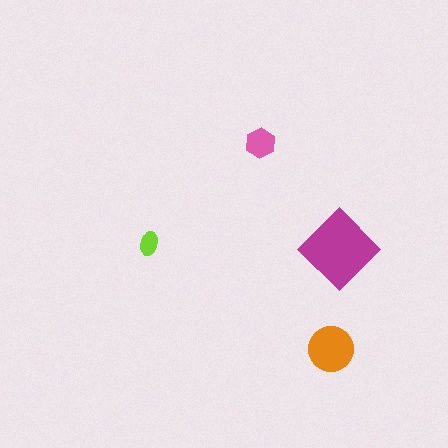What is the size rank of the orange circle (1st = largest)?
2nd.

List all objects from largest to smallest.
The magenta diamond, the orange circle, the pink hexagon, the lime ellipse.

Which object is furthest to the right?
The magenta diamond is rightmost.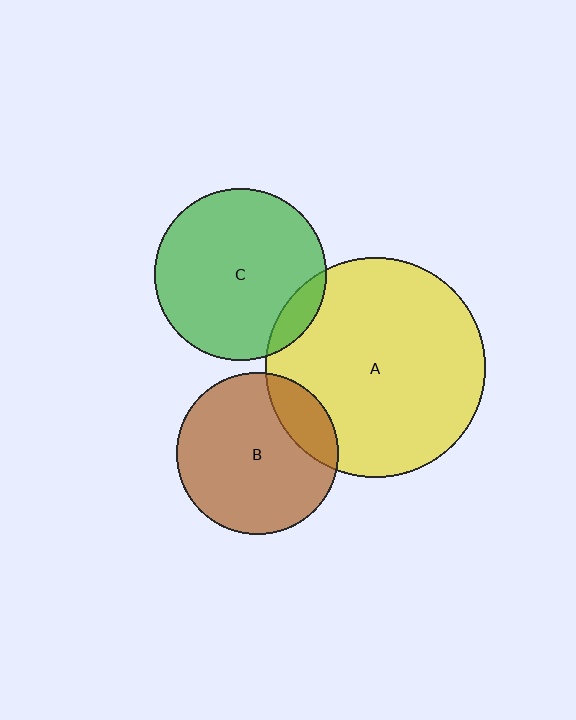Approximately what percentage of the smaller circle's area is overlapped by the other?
Approximately 20%.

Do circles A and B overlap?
Yes.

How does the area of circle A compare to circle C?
Approximately 1.6 times.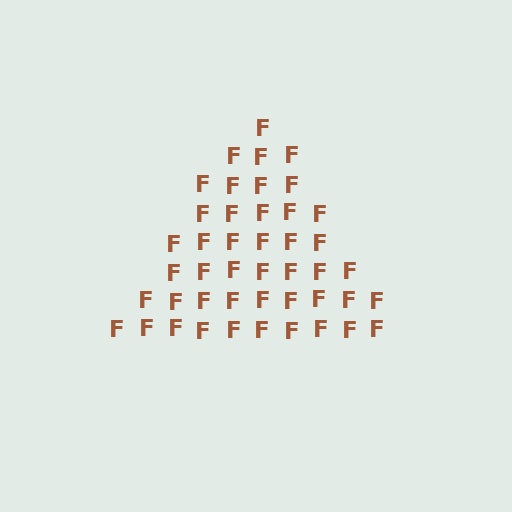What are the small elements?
The small elements are letter F's.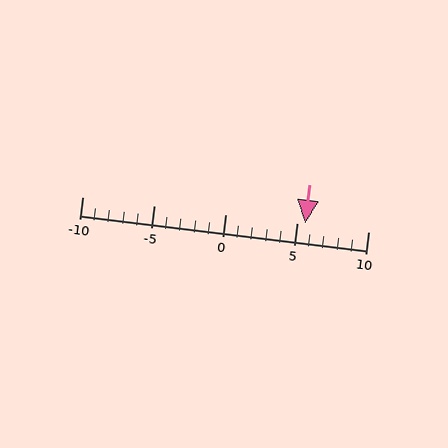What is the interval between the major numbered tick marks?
The major tick marks are spaced 5 units apart.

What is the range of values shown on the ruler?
The ruler shows values from -10 to 10.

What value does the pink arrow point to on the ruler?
The pink arrow points to approximately 6.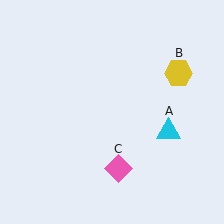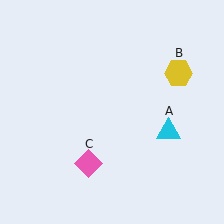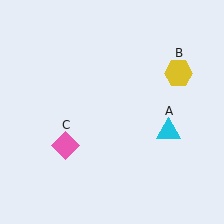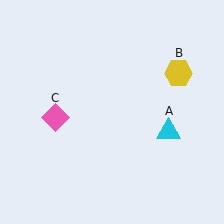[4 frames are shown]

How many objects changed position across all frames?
1 object changed position: pink diamond (object C).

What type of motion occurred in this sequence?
The pink diamond (object C) rotated clockwise around the center of the scene.